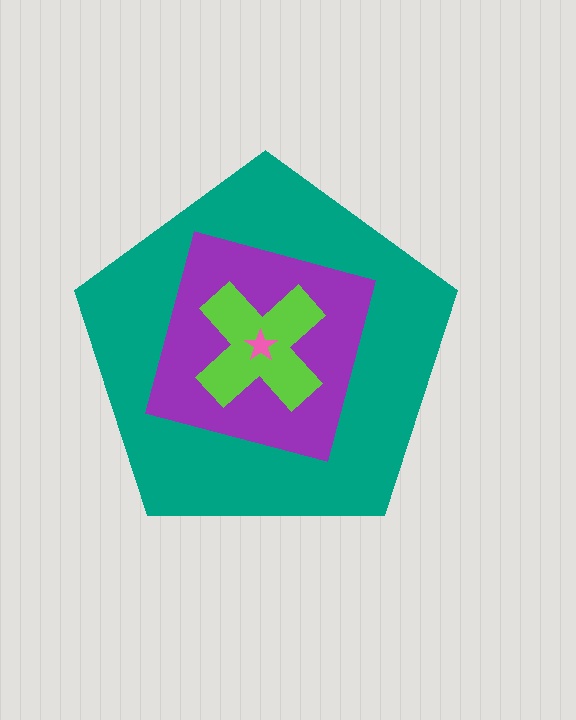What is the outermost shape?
The teal pentagon.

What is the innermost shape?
The pink star.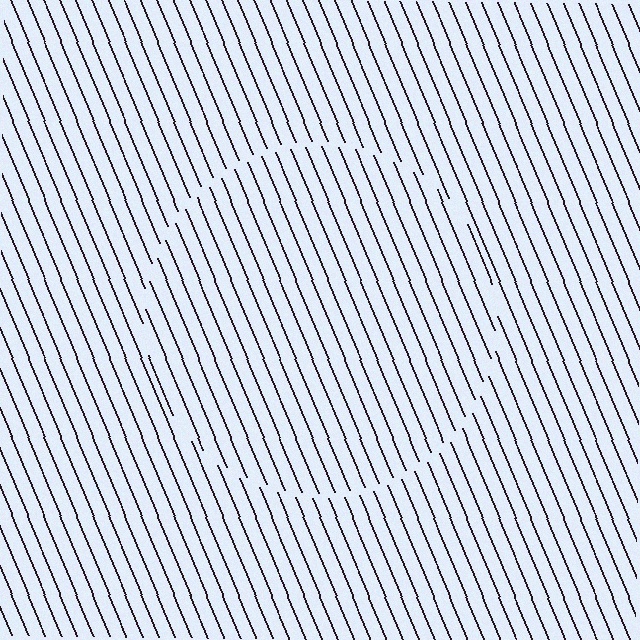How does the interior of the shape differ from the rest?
The interior of the shape contains the same grating, shifted by half a period — the contour is defined by the phase discontinuity where line-ends from the inner and outer gratings abut.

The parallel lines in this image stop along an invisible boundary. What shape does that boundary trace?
An illusory circle. The interior of the shape contains the same grating, shifted by half a period — the contour is defined by the phase discontinuity where line-ends from the inner and outer gratings abut.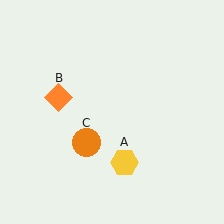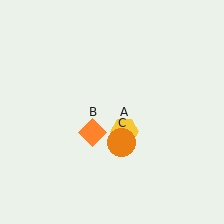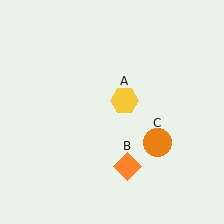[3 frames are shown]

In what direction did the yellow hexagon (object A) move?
The yellow hexagon (object A) moved up.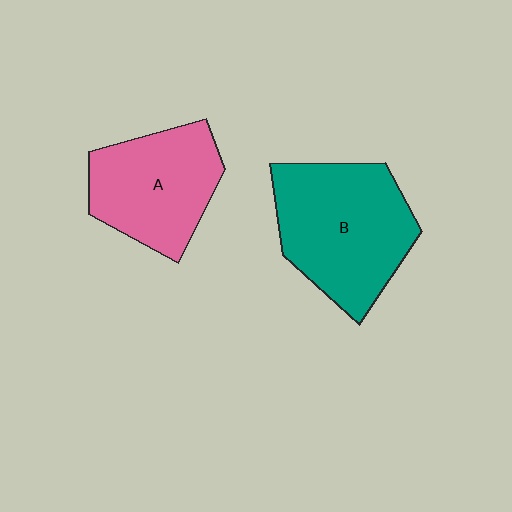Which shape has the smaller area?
Shape A (pink).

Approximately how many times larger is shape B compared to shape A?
Approximately 1.3 times.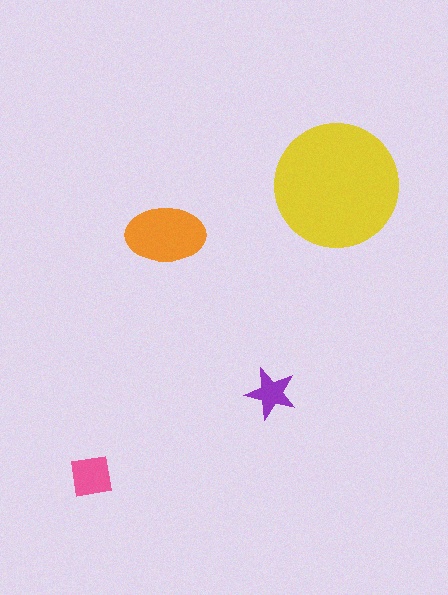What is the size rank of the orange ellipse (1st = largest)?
2nd.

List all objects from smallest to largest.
The purple star, the pink square, the orange ellipse, the yellow circle.